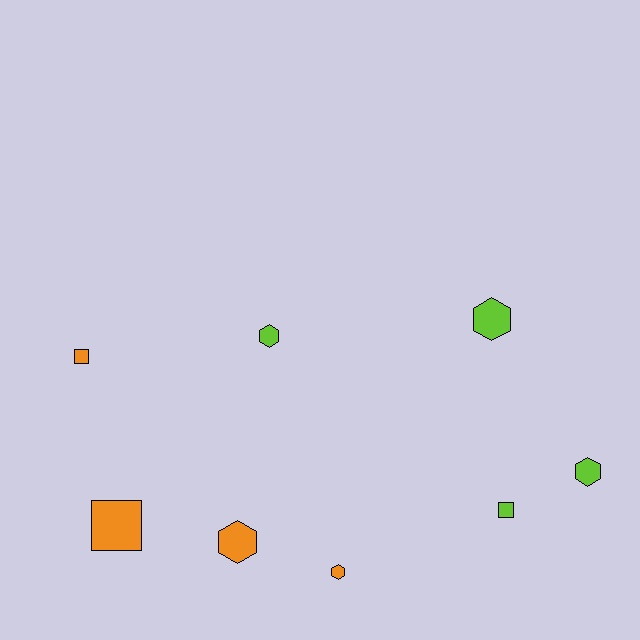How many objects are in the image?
There are 8 objects.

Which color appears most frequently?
Orange, with 4 objects.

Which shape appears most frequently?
Hexagon, with 5 objects.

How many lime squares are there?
There is 1 lime square.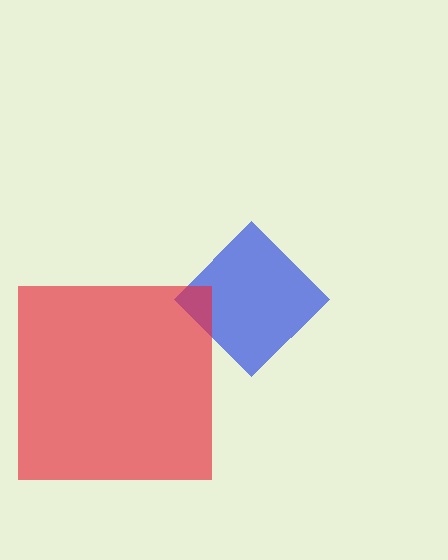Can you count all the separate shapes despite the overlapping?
Yes, there are 2 separate shapes.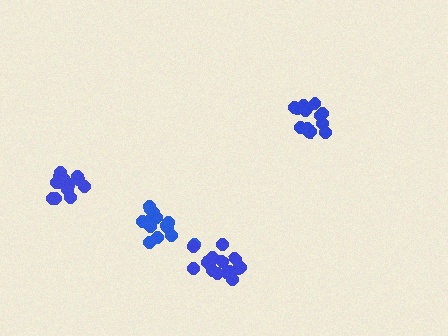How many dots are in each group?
Group 1: 13 dots, Group 2: 14 dots, Group 3: 15 dots, Group 4: 15 dots (57 total).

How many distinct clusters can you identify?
There are 4 distinct clusters.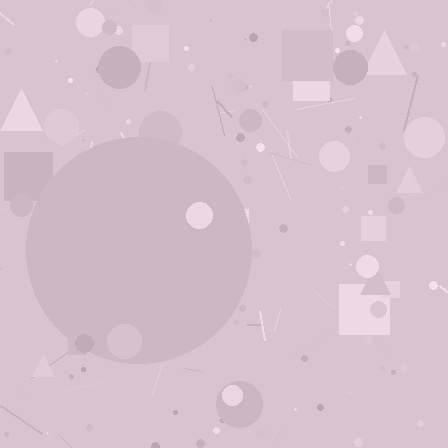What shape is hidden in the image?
A circle is hidden in the image.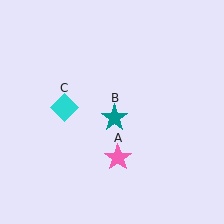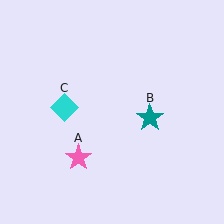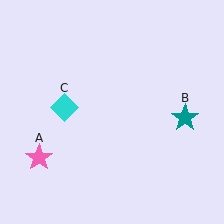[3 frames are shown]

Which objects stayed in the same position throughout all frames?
Cyan diamond (object C) remained stationary.